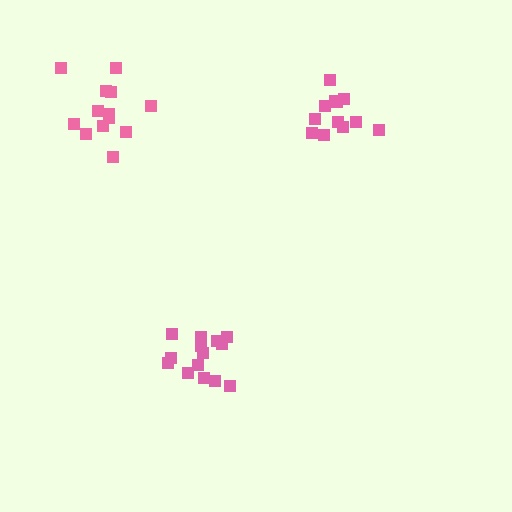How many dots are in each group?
Group 1: 12 dots, Group 2: 13 dots, Group 3: 14 dots (39 total).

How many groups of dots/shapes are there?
There are 3 groups.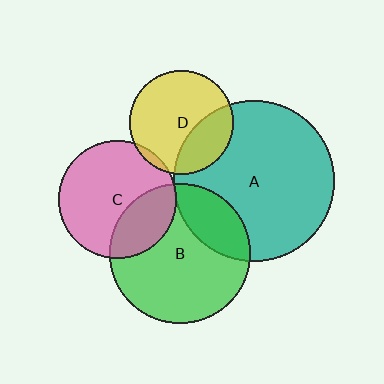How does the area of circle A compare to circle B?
Approximately 1.3 times.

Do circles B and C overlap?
Yes.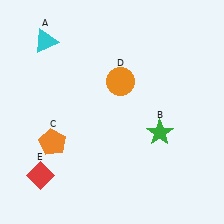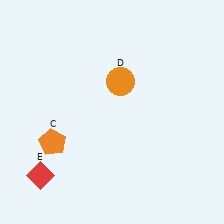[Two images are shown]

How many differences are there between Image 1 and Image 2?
There are 2 differences between the two images.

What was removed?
The cyan triangle (A), the green star (B) were removed in Image 2.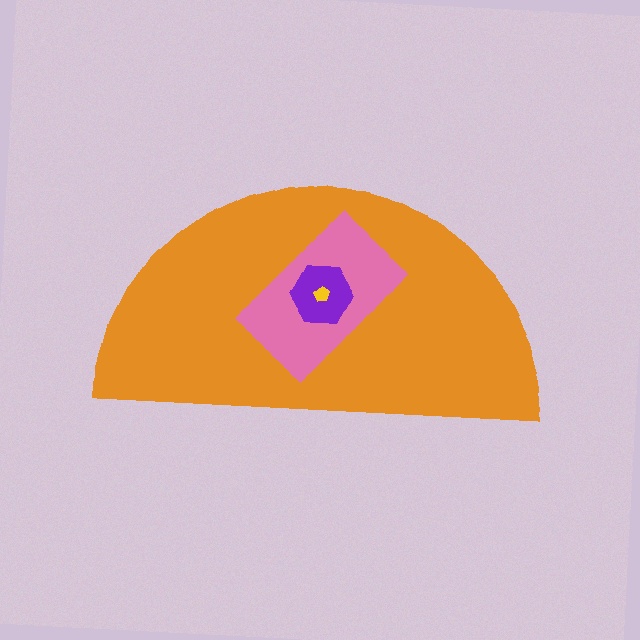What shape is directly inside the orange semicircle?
The pink rectangle.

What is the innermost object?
The yellow pentagon.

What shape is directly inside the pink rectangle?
The purple hexagon.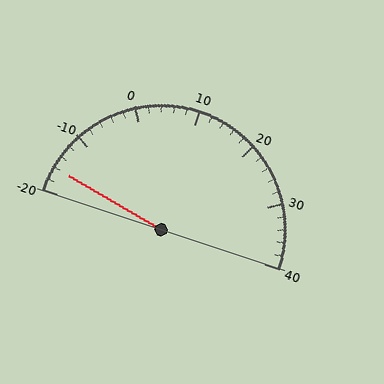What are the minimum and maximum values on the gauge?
The gauge ranges from -20 to 40.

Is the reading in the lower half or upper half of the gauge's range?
The reading is in the lower half of the range (-20 to 40).